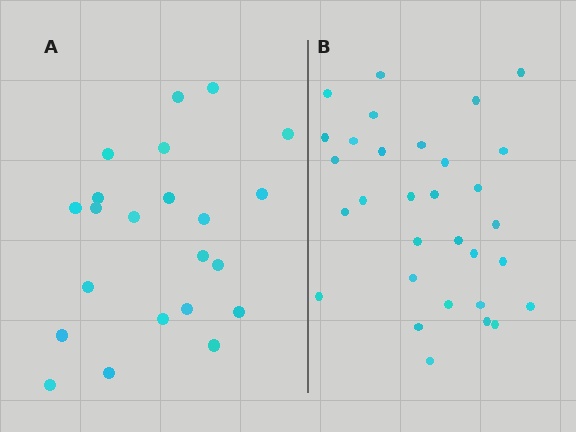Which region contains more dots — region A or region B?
Region B (the right region) has more dots.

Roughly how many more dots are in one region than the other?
Region B has roughly 8 or so more dots than region A.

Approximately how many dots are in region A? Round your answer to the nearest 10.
About 20 dots. (The exact count is 22, which rounds to 20.)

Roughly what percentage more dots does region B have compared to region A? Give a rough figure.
About 40% more.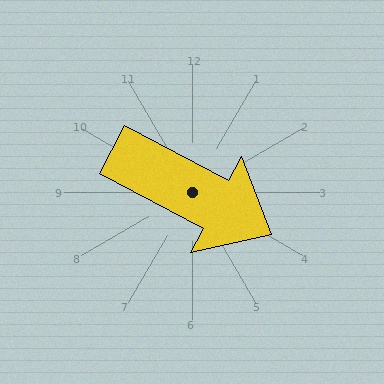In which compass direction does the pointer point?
Southeast.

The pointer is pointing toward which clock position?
Roughly 4 o'clock.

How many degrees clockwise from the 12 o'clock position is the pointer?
Approximately 118 degrees.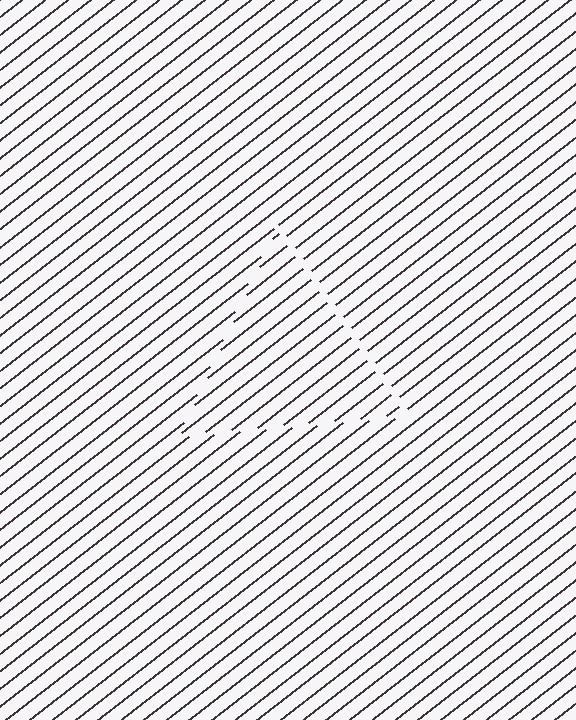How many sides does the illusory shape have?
3 sides — the line-ends trace a triangle.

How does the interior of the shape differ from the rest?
The interior of the shape contains the same grating, shifted by half a period — the contour is defined by the phase discontinuity where line-ends from the inner and outer gratings abut.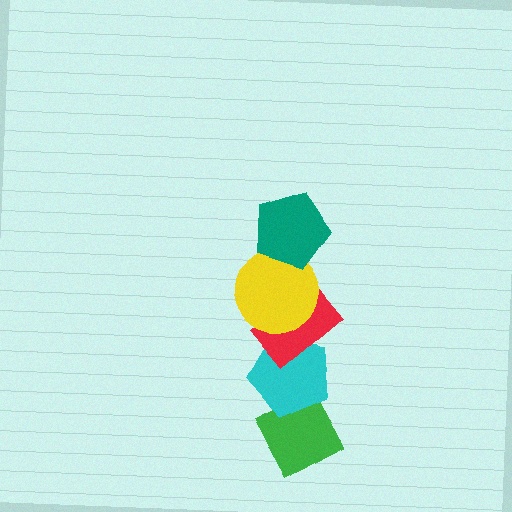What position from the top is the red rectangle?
The red rectangle is 3rd from the top.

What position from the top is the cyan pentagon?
The cyan pentagon is 4th from the top.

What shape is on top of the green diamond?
The cyan pentagon is on top of the green diamond.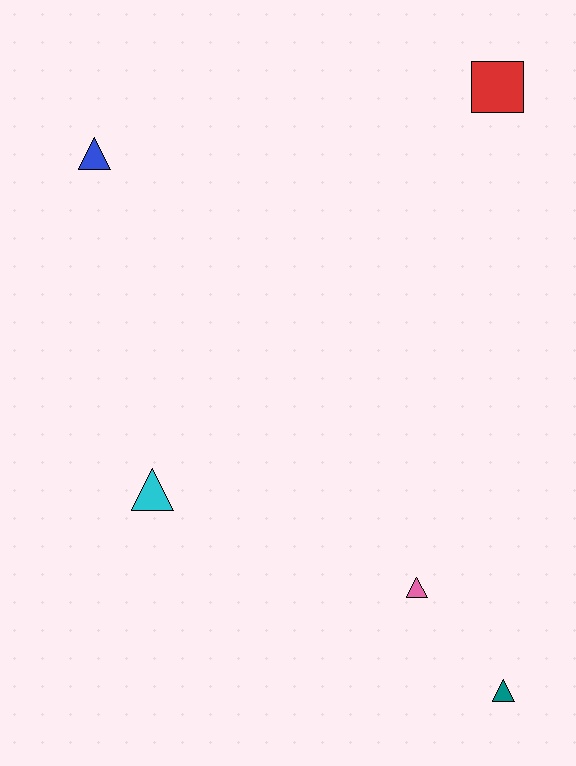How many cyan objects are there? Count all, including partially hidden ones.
There is 1 cyan object.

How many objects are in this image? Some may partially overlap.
There are 5 objects.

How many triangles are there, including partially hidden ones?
There are 4 triangles.